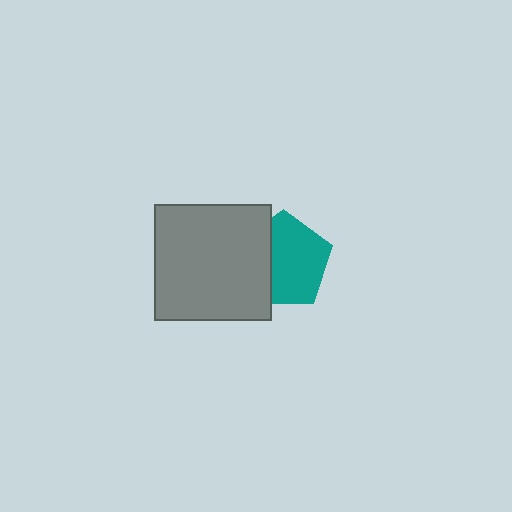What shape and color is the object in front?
The object in front is a gray square.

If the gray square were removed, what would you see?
You would see the complete teal pentagon.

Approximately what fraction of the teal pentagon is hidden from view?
Roughly 34% of the teal pentagon is hidden behind the gray square.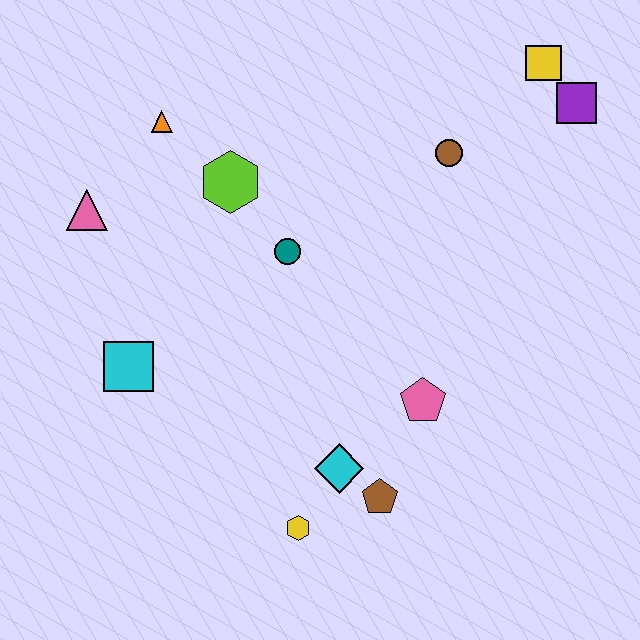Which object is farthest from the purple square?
The cyan square is farthest from the purple square.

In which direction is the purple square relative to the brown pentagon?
The purple square is above the brown pentagon.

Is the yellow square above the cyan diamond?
Yes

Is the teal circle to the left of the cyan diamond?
Yes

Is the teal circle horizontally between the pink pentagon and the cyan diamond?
No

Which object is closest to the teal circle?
The lime hexagon is closest to the teal circle.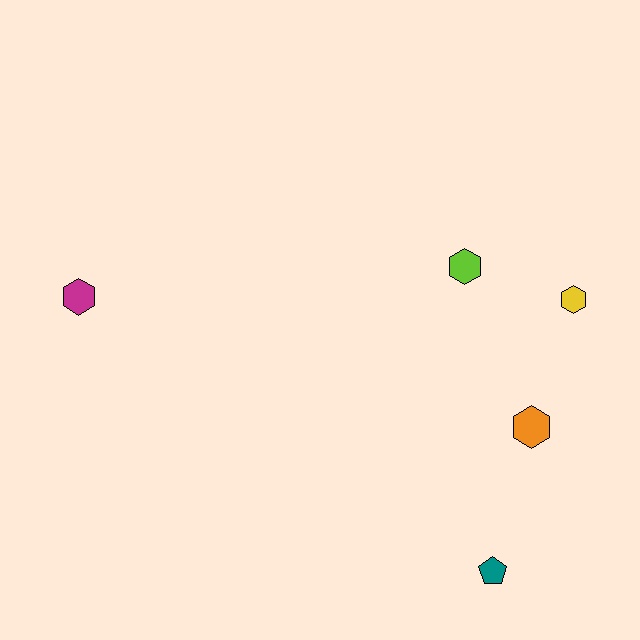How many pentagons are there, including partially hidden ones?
There is 1 pentagon.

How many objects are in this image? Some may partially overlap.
There are 5 objects.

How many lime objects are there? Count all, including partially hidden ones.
There is 1 lime object.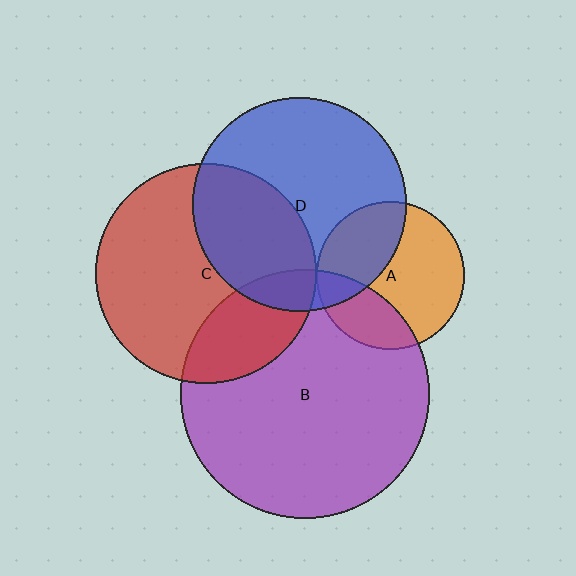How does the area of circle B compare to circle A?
Approximately 2.8 times.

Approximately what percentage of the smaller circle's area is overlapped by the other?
Approximately 10%.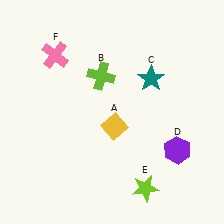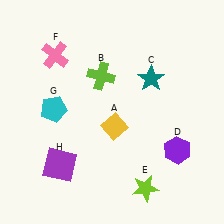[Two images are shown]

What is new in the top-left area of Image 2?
A cyan pentagon (G) was added in the top-left area of Image 2.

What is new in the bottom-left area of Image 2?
A purple square (H) was added in the bottom-left area of Image 2.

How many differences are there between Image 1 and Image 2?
There are 2 differences between the two images.